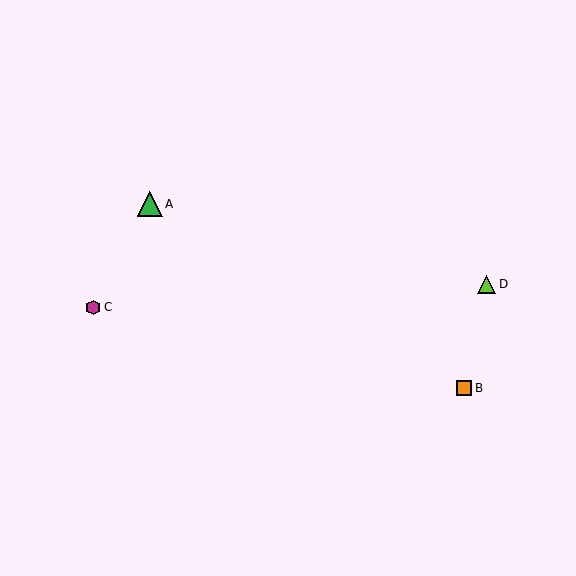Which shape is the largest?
The green triangle (labeled A) is the largest.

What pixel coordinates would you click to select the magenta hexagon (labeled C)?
Click at (93, 307) to select the magenta hexagon C.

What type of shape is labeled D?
Shape D is a lime triangle.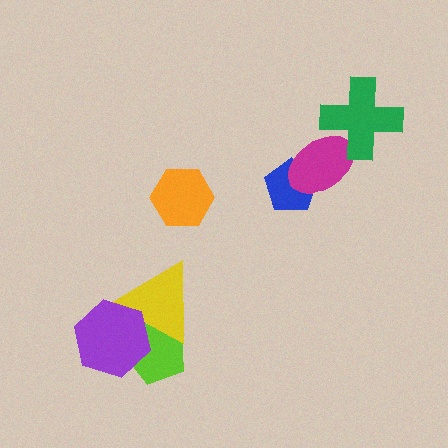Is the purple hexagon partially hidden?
No, no other shape covers it.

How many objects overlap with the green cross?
1 object overlaps with the green cross.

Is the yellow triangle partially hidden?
Yes, it is partially covered by another shape.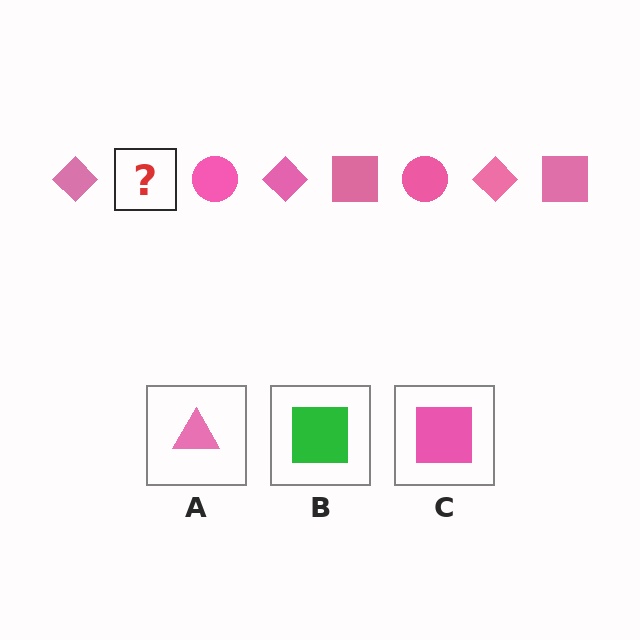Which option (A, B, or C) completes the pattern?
C.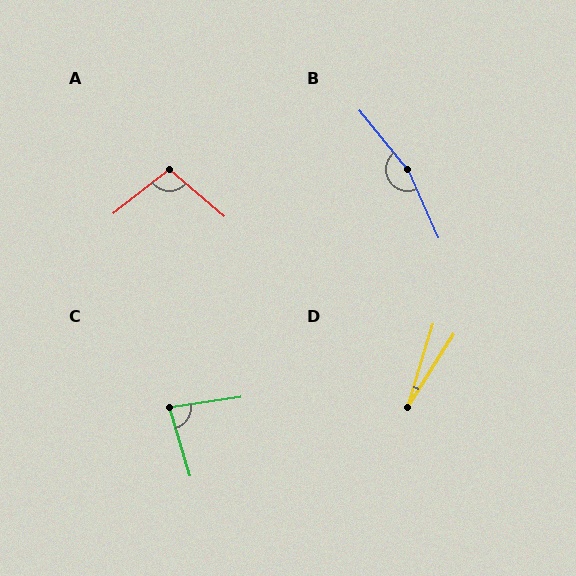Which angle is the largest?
B, at approximately 165 degrees.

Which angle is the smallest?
D, at approximately 15 degrees.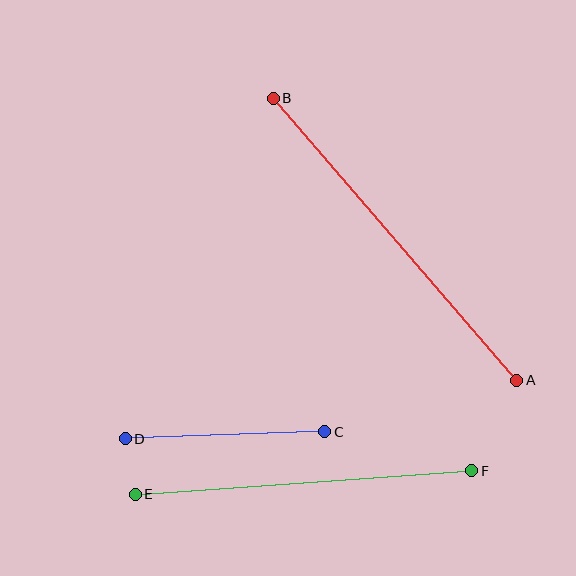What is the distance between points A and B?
The distance is approximately 373 pixels.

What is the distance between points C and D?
The distance is approximately 200 pixels.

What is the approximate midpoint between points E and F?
The midpoint is at approximately (304, 482) pixels.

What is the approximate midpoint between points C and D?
The midpoint is at approximately (225, 435) pixels.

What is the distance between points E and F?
The distance is approximately 338 pixels.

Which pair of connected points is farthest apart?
Points A and B are farthest apart.